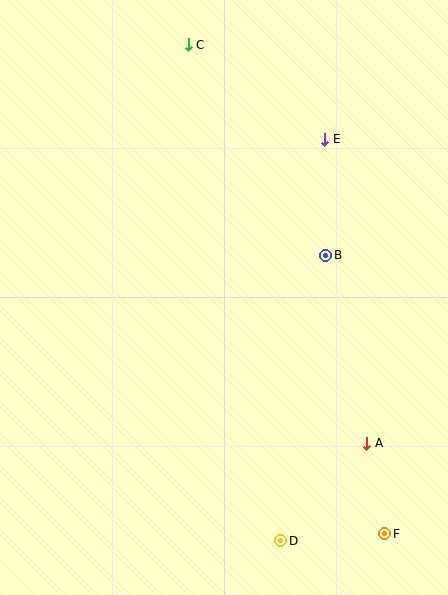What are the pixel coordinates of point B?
Point B is at (326, 255).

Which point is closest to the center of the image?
Point B at (326, 255) is closest to the center.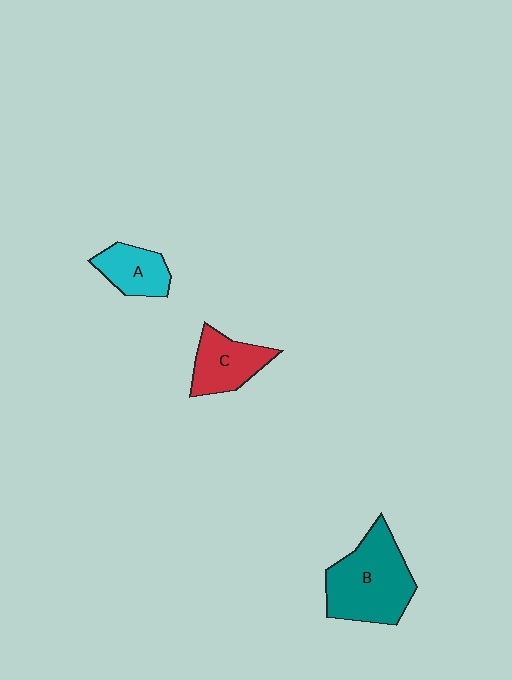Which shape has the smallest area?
Shape A (cyan).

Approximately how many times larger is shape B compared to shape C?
Approximately 1.7 times.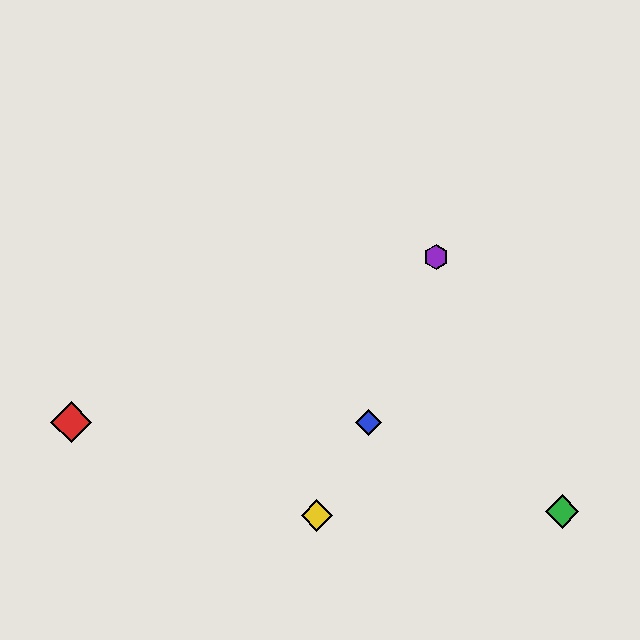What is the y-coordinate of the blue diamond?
The blue diamond is at y≈422.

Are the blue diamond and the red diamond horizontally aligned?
Yes, both are at y≈422.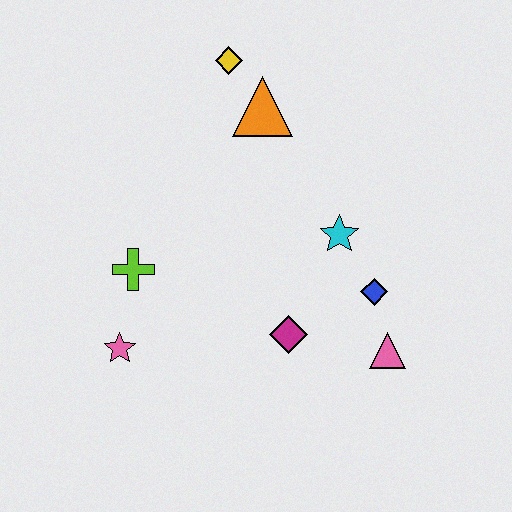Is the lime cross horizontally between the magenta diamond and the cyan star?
No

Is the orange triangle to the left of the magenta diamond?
Yes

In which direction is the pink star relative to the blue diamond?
The pink star is to the left of the blue diamond.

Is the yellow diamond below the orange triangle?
No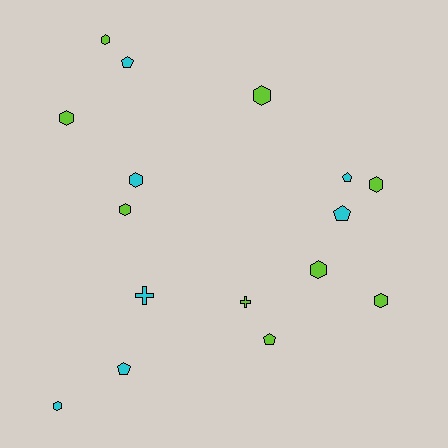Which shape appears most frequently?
Hexagon, with 9 objects.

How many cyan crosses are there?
There is 1 cyan cross.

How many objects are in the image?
There are 16 objects.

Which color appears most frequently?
Lime, with 9 objects.